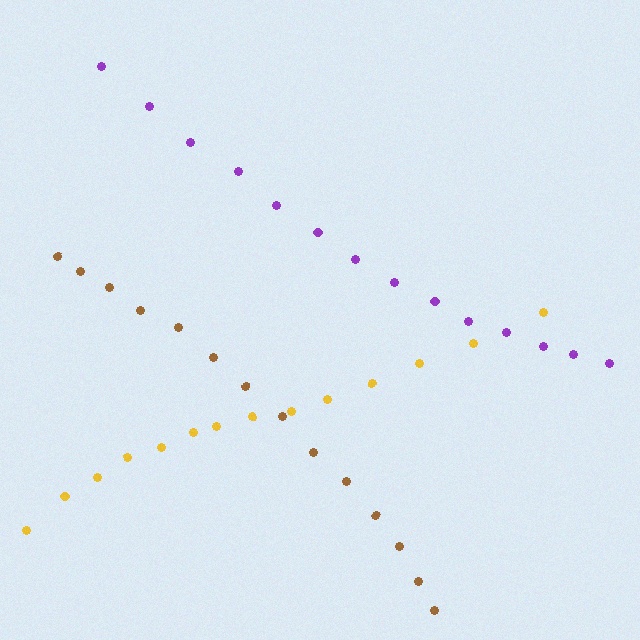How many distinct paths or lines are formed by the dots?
There are 3 distinct paths.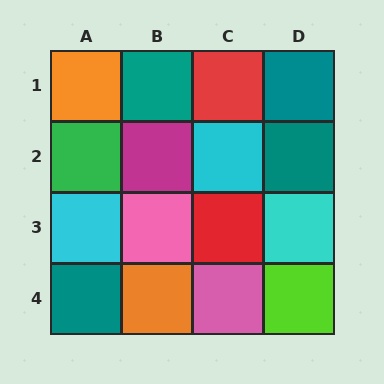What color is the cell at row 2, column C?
Cyan.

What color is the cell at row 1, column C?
Red.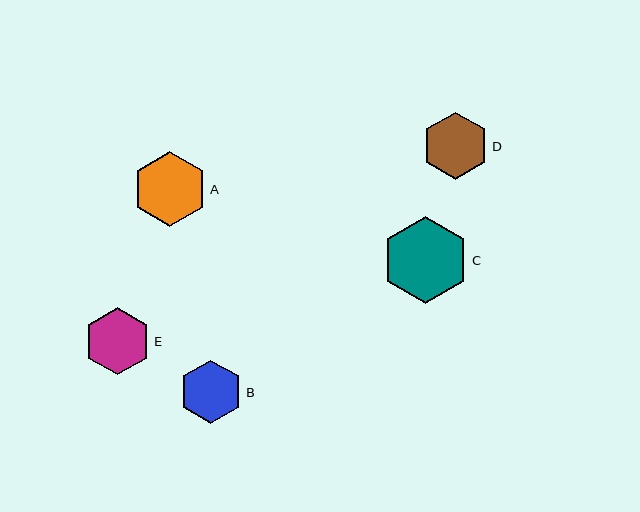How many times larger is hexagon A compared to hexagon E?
Hexagon A is approximately 1.1 times the size of hexagon E.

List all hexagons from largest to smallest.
From largest to smallest: C, A, D, E, B.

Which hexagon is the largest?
Hexagon C is the largest with a size of approximately 87 pixels.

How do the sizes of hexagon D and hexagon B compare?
Hexagon D and hexagon B are approximately the same size.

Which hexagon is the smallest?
Hexagon B is the smallest with a size of approximately 63 pixels.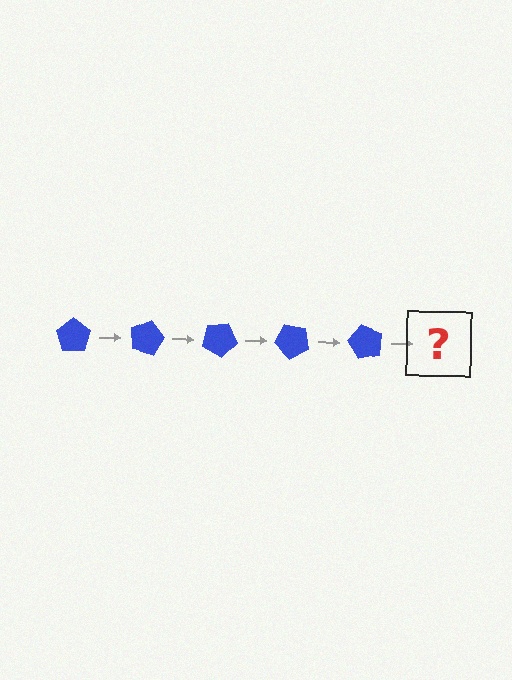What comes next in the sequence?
The next element should be a blue pentagon rotated 75 degrees.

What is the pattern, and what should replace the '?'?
The pattern is that the pentagon rotates 15 degrees each step. The '?' should be a blue pentagon rotated 75 degrees.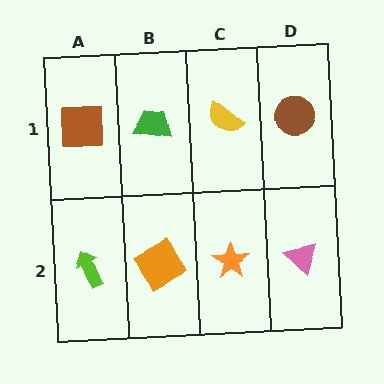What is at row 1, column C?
A yellow semicircle.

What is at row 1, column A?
A brown square.